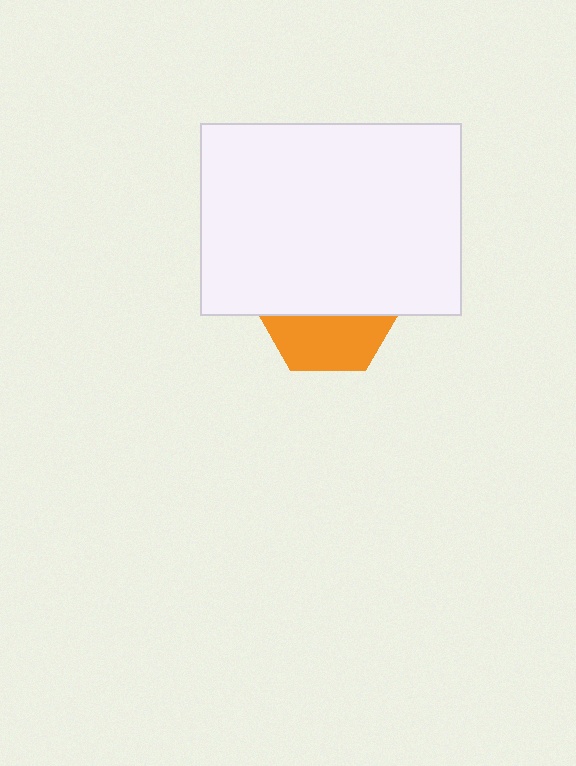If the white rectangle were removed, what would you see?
You would see the complete orange hexagon.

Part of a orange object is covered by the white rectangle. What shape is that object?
It is a hexagon.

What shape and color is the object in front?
The object in front is a white rectangle.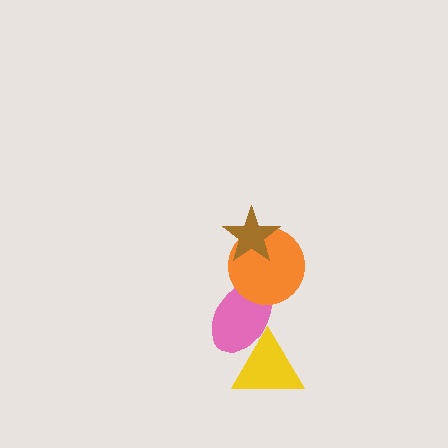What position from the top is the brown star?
The brown star is 1st from the top.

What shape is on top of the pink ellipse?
The orange circle is on top of the pink ellipse.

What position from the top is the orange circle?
The orange circle is 2nd from the top.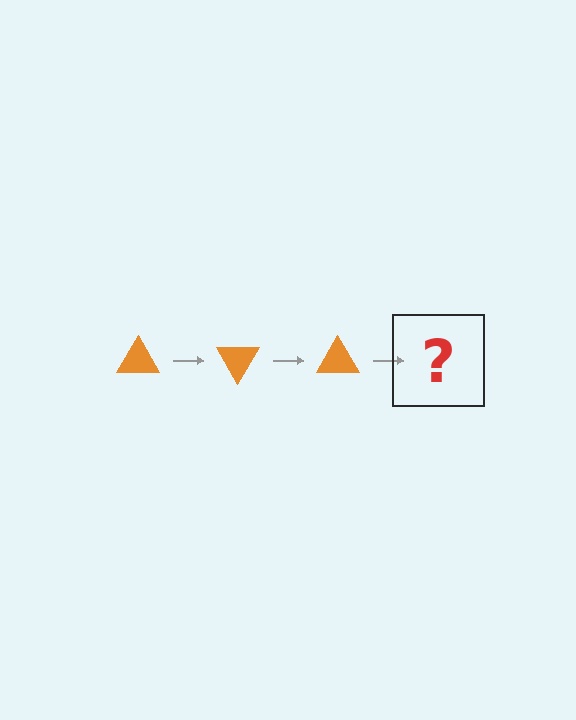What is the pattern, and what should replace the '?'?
The pattern is that the triangle rotates 60 degrees each step. The '?' should be an orange triangle rotated 180 degrees.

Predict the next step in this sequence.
The next step is an orange triangle rotated 180 degrees.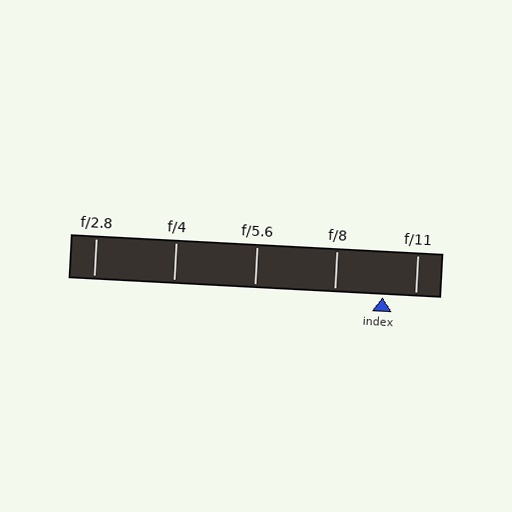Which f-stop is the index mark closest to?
The index mark is closest to f/11.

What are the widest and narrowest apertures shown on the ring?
The widest aperture shown is f/2.8 and the narrowest is f/11.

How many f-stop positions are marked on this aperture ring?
There are 5 f-stop positions marked.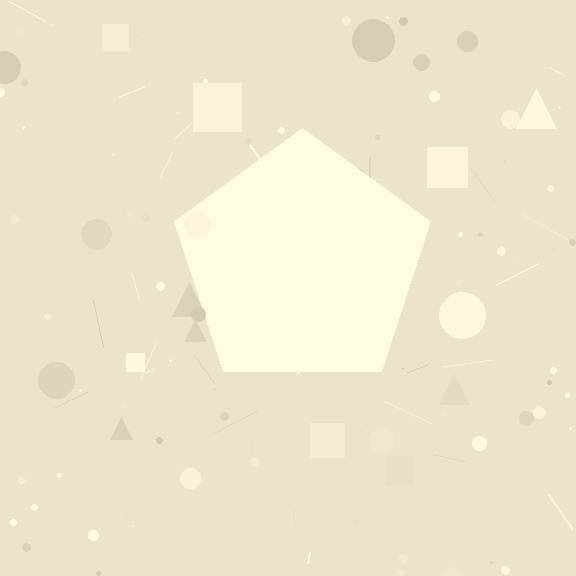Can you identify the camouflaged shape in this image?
The camouflaged shape is a pentagon.